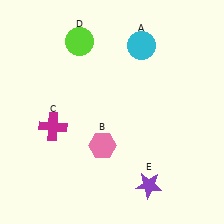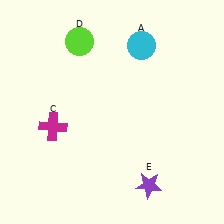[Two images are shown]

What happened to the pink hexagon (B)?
The pink hexagon (B) was removed in Image 2. It was in the bottom-left area of Image 1.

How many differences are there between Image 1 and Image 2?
There is 1 difference between the two images.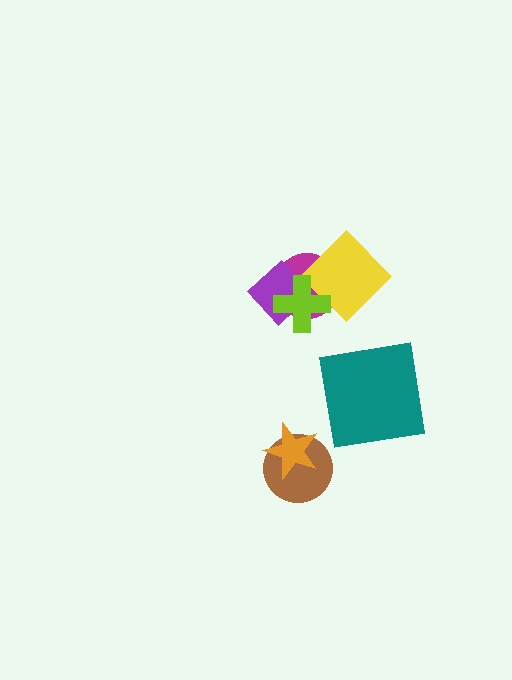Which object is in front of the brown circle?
The orange star is in front of the brown circle.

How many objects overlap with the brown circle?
1 object overlaps with the brown circle.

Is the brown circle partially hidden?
Yes, it is partially covered by another shape.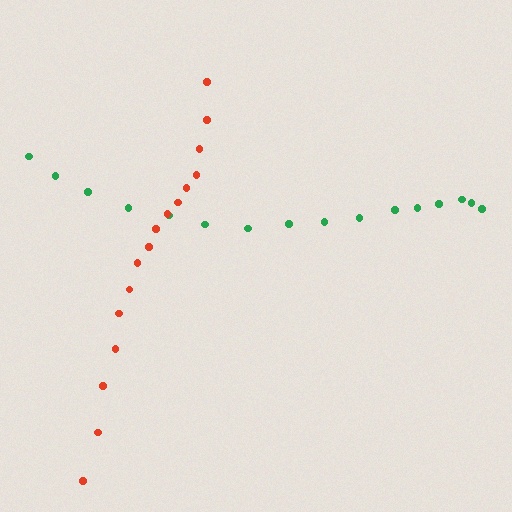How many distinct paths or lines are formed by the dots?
There are 2 distinct paths.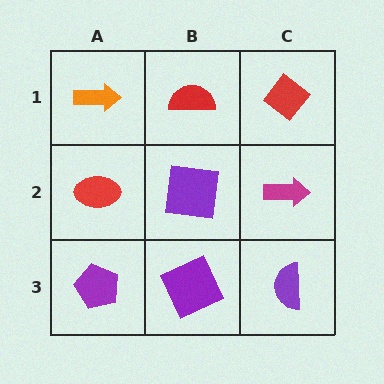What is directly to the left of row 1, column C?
A red semicircle.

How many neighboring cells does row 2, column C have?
3.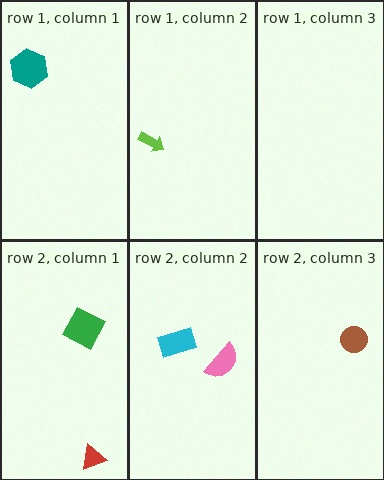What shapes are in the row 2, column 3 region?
The brown circle.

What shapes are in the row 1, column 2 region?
The lime arrow.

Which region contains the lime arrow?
The row 1, column 2 region.